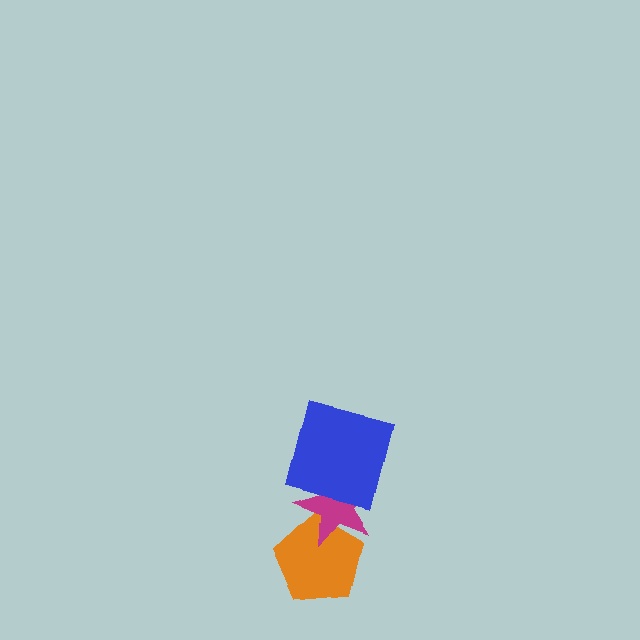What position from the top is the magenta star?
The magenta star is 2nd from the top.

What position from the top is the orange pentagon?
The orange pentagon is 3rd from the top.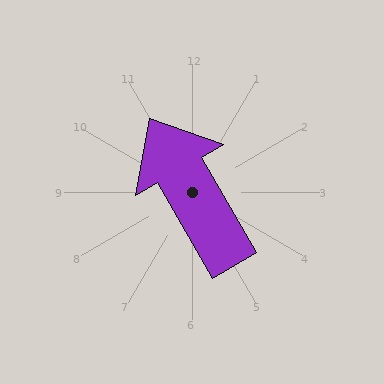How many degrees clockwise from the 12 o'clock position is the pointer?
Approximately 330 degrees.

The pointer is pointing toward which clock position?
Roughly 11 o'clock.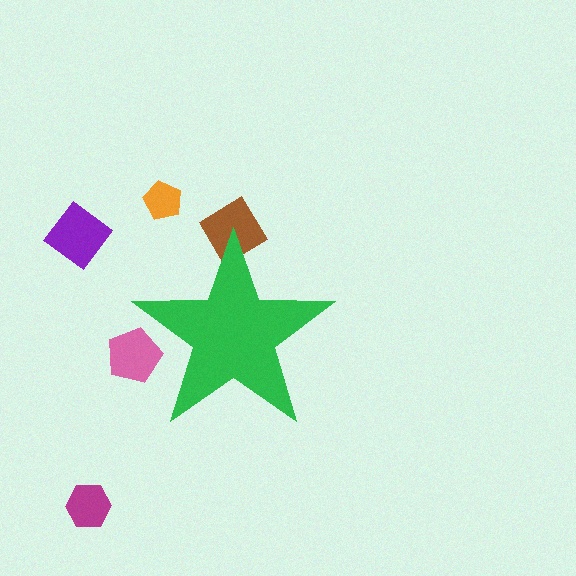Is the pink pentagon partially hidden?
Yes, the pink pentagon is partially hidden behind the green star.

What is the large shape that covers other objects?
A green star.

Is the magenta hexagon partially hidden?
No, the magenta hexagon is fully visible.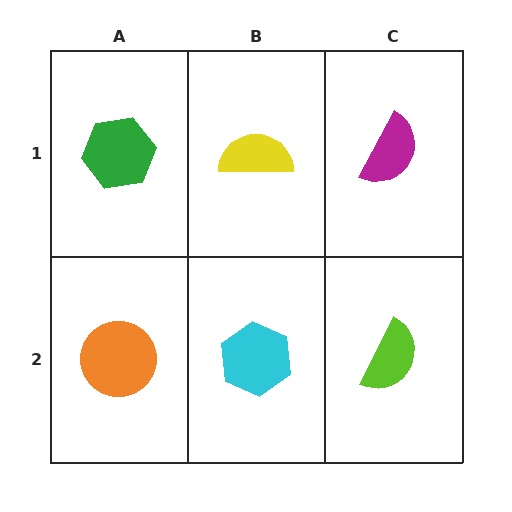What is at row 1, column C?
A magenta semicircle.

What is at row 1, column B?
A yellow semicircle.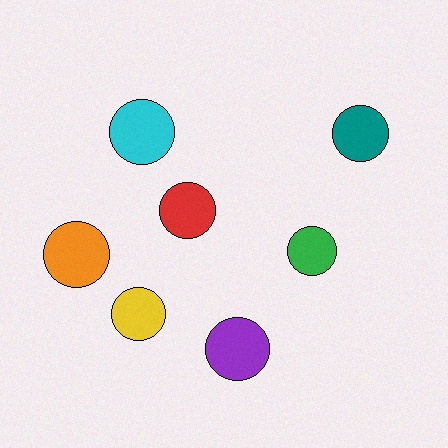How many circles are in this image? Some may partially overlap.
There are 7 circles.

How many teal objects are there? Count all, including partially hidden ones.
There is 1 teal object.